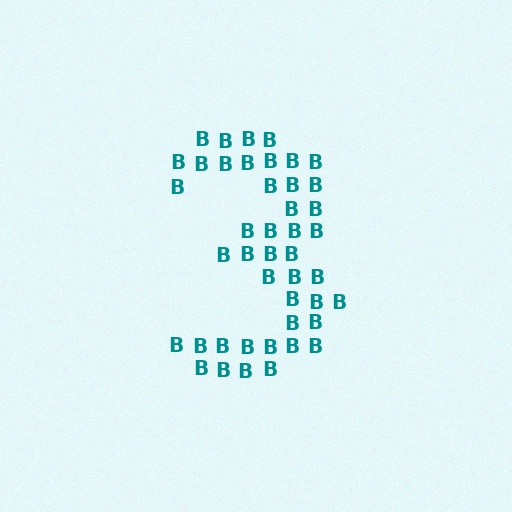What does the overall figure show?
The overall figure shows the digit 3.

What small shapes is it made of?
It is made of small letter B's.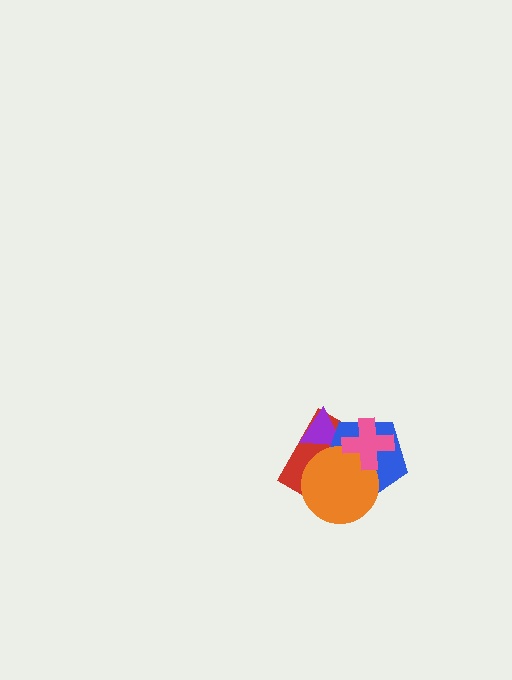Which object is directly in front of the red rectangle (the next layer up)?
The purple triangle is directly in front of the red rectangle.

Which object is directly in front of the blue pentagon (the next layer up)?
The orange circle is directly in front of the blue pentagon.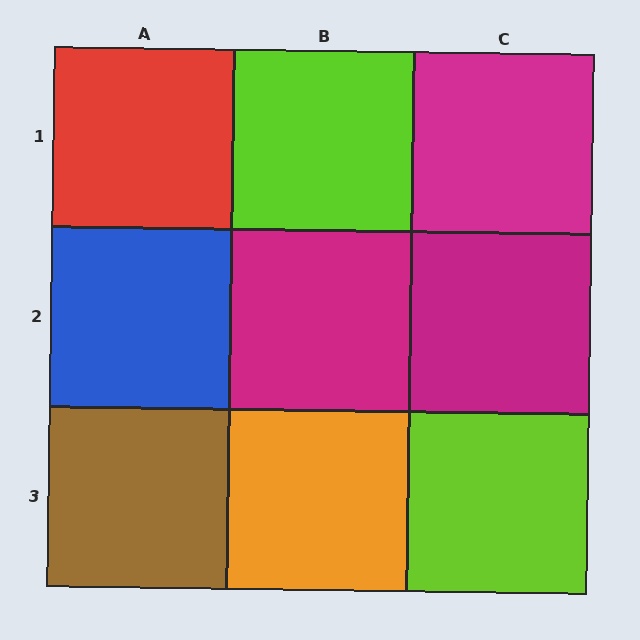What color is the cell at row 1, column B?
Lime.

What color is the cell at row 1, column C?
Magenta.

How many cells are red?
1 cell is red.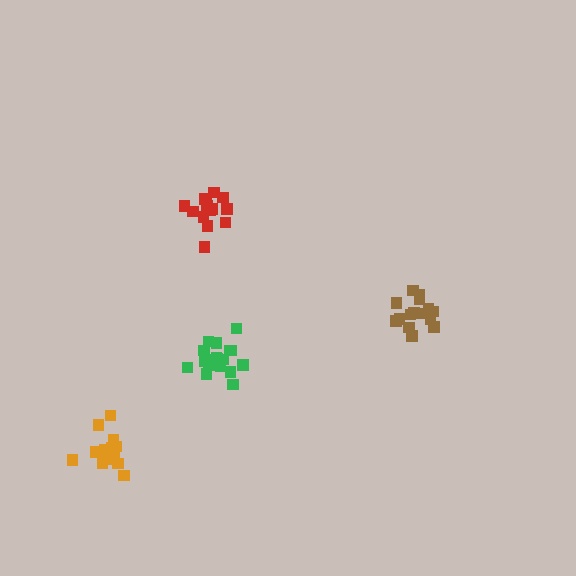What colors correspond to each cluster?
The clusters are colored: green, brown, red, orange.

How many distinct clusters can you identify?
There are 4 distinct clusters.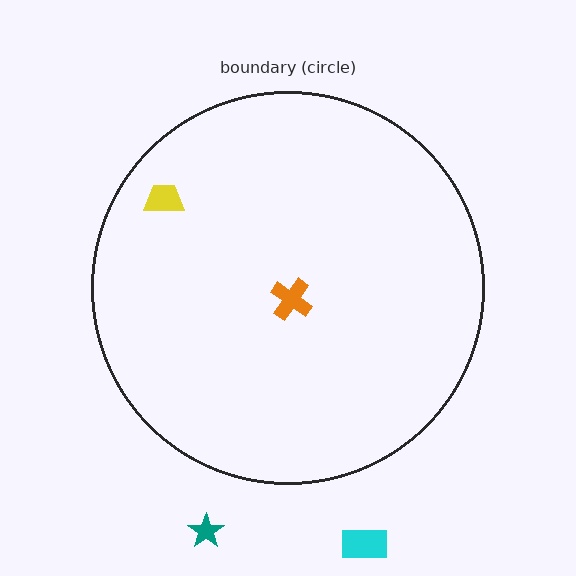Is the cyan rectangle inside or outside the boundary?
Outside.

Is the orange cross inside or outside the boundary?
Inside.